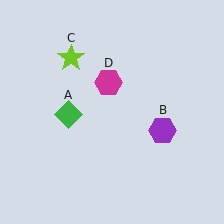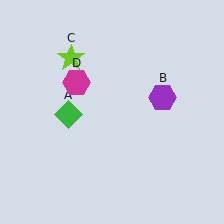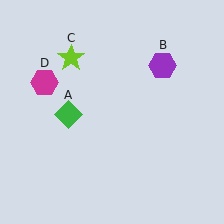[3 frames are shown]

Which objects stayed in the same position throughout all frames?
Green diamond (object A) and lime star (object C) remained stationary.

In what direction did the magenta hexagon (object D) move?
The magenta hexagon (object D) moved left.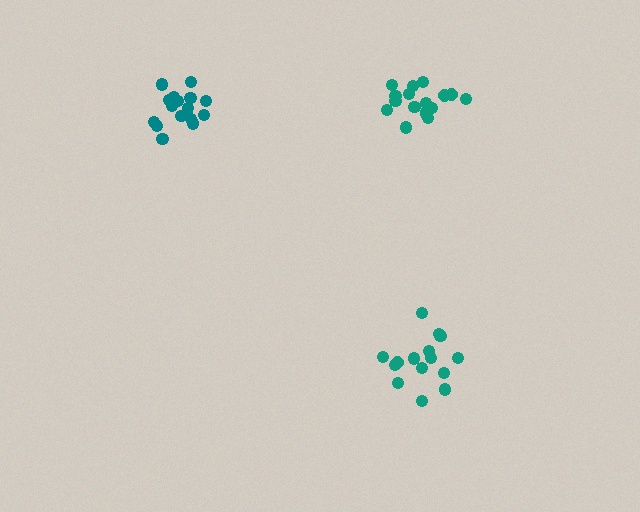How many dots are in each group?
Group 1: 15 dots, Group 2: 17 dots, Group 3: 17 dots (49 total).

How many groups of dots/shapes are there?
There are 3 groups.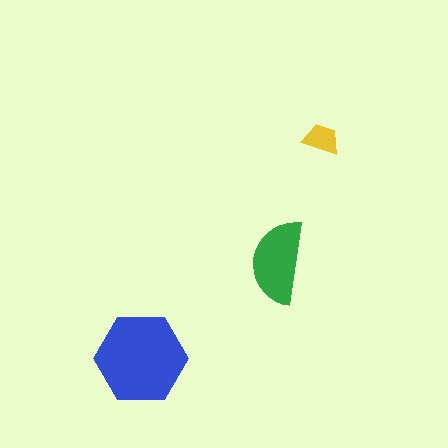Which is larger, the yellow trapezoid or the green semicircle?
The green semicircle.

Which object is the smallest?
The yellow trapezoid.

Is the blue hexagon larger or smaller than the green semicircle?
Larger.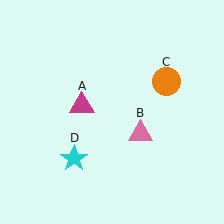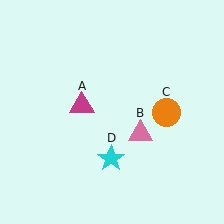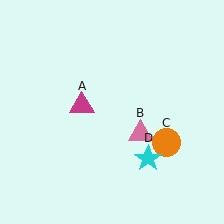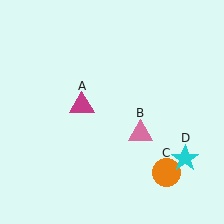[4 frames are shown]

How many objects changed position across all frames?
2 objects changed position: orange circle (object C), cyan star (object D).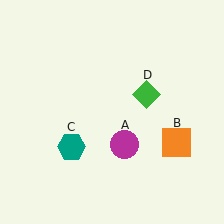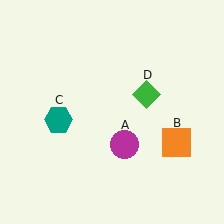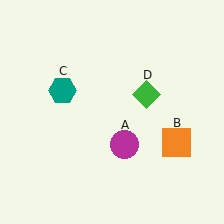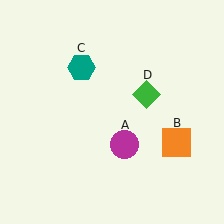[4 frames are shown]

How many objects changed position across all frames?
1 object changed position: teal hexagon (object C).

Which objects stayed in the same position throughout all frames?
Magenta circle (object A) and orange square (object B) and green diamond (object D) remained stationary.